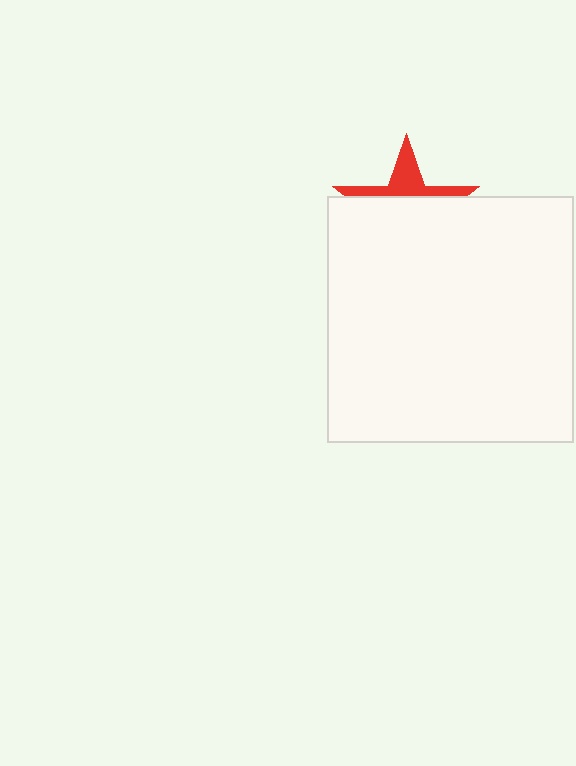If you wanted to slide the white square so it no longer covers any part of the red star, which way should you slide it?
Slide it down — that is the most direct way to separate the two shapes.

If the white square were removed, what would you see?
You would see the complete red star.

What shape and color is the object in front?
The object in front is a white square.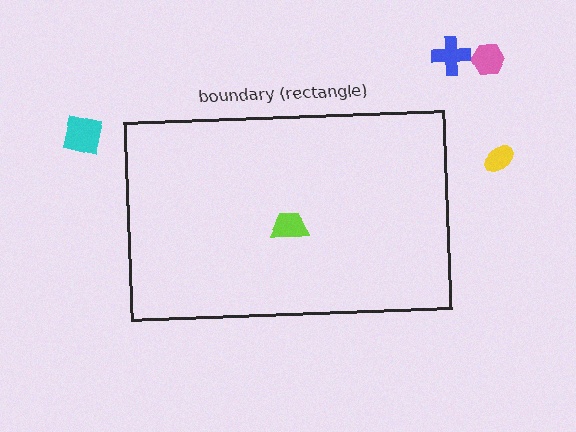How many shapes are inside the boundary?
1 inside, 4 outside.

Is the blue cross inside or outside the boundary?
Outside.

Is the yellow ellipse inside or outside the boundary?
Outside.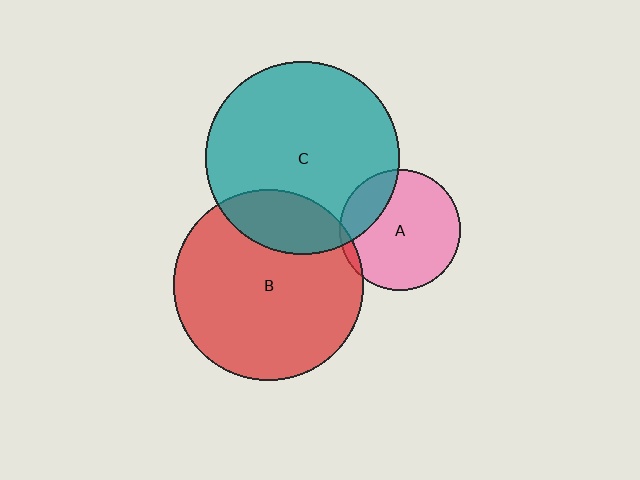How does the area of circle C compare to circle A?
Approximately 2.6 times.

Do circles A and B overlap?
Yes.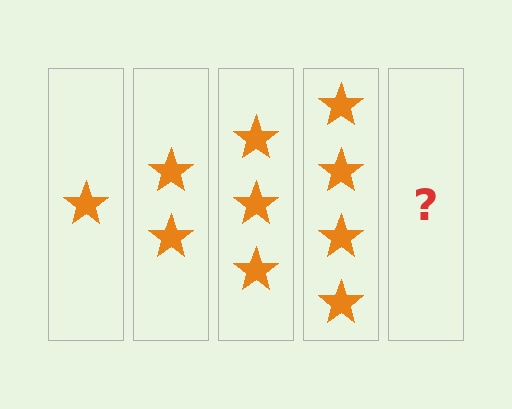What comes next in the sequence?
The next element should be 5 stars.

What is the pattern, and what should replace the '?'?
The pattern is that each step adds one more star. The '?' should be 5 stars.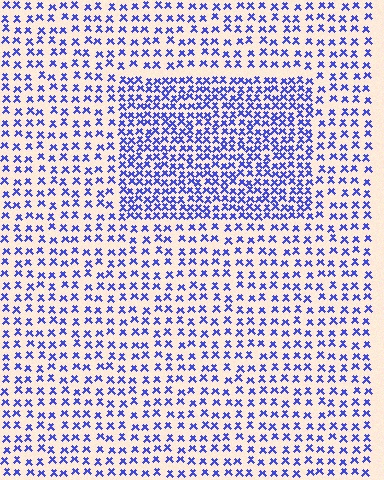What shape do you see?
I see a rectangle.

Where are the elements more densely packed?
The elements are more densely packed inside the rectangle boundary.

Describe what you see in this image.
The image contains small blue elements arranged at two different densities. A rectangle-shaped region is visible where the elements are more densely packed than the surrounding area.